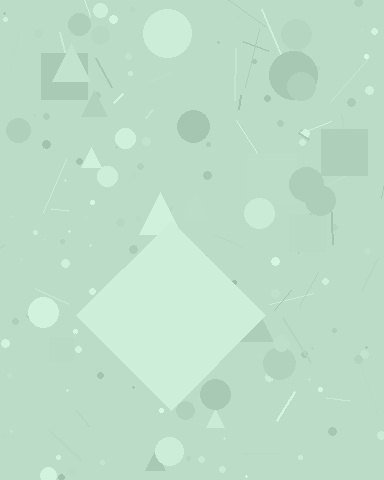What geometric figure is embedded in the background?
A diamond is embedded in the background.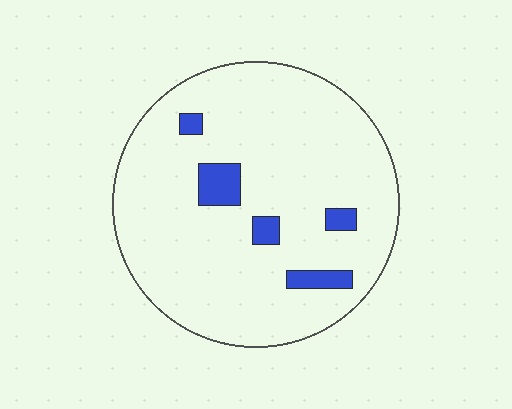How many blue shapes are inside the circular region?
5.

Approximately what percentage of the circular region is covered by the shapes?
Approximately 10%.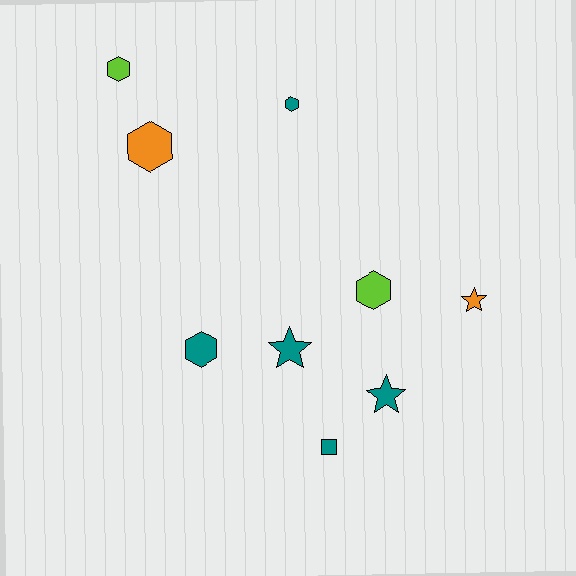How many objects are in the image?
There are 9 objects.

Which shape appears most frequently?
Hexagon, with 5 objects.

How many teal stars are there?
There are 2 teal stars.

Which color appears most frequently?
Teal, with 5 objects.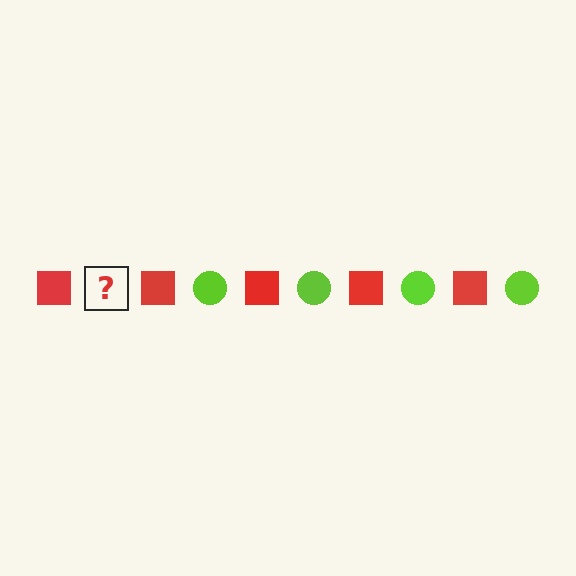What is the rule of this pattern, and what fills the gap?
The rule is that the pattern alternates between red square and lime circle. The gap should be filled with a lime circle.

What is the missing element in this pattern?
The missing element is a lime circle.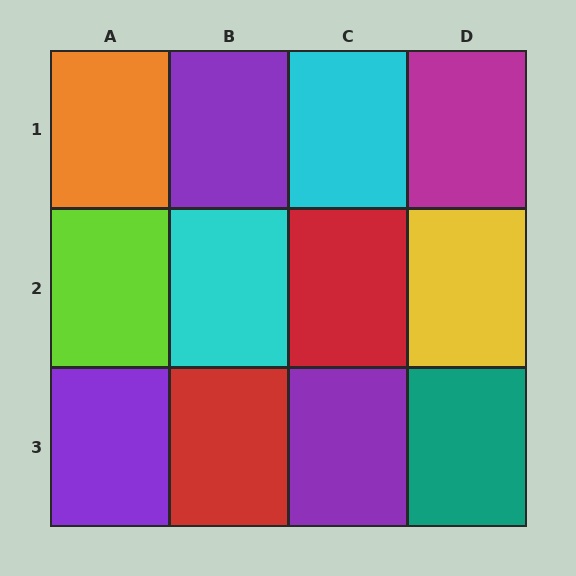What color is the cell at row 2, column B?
Cyan.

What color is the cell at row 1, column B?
Purple.